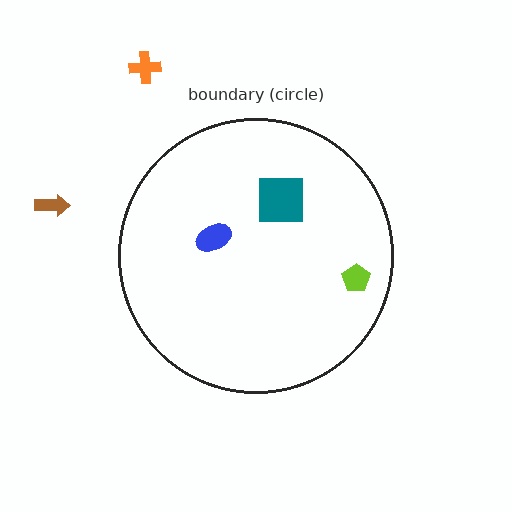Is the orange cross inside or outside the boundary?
Outside.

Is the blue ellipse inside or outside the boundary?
Inside.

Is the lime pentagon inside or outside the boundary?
Inside.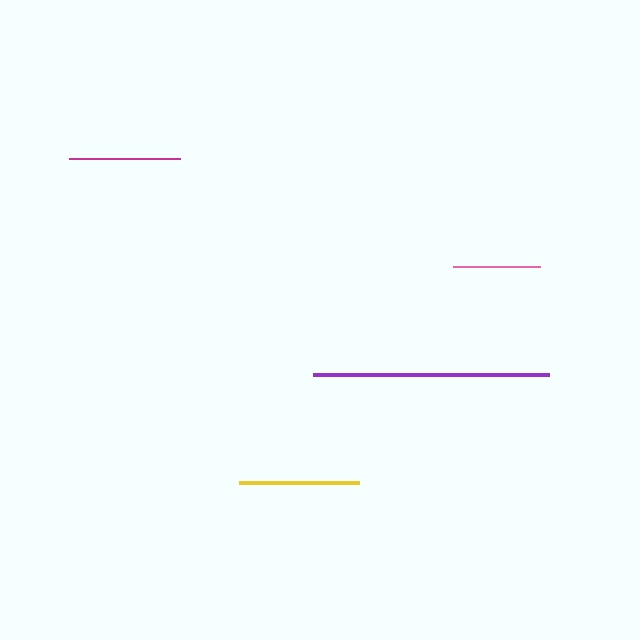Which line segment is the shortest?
The pink line is the shortest at approximately 87 pixels.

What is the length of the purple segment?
The purple segment is approximately 236 pixels long.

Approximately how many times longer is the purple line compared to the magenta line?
The purple line is approximately 2.1 times the length of the magenta line.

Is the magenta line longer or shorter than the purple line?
The purple line is longer than the magenta line.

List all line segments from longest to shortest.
From longest to shortest: purple, yellow, magenta, pink.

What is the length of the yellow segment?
The yellow segment is approximately 120 pixels long.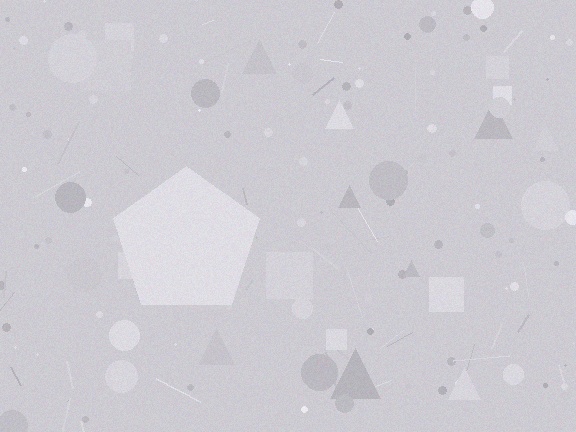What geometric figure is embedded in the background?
A pentagon is embedded in the background.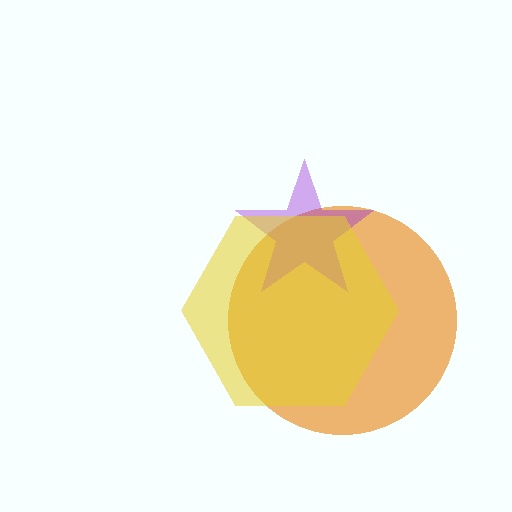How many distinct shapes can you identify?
There are 3 distinct shapes: an orange circle, a purple star, a yellow hexagon.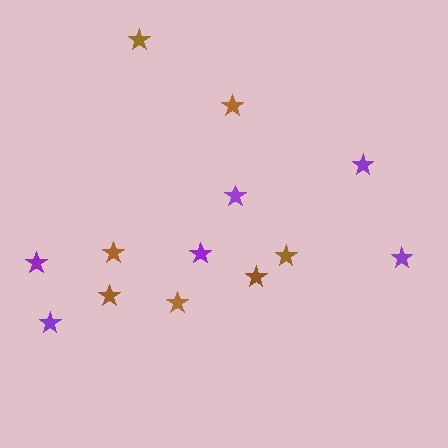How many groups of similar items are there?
There are 2 groups: one group of brown stars (7) and one group of purple stars (6).